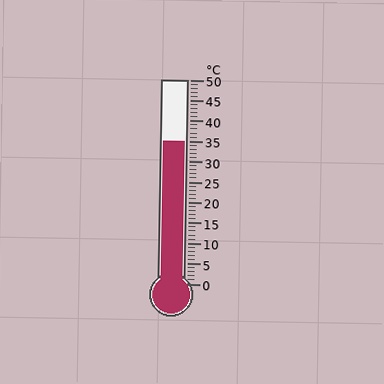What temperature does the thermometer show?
The thermometer shows approximately 35°C.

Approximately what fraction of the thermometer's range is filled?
The thermometer is filled to approximately 70% of its range.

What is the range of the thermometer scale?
The thermometer scale ranges from 0°C to 50°C.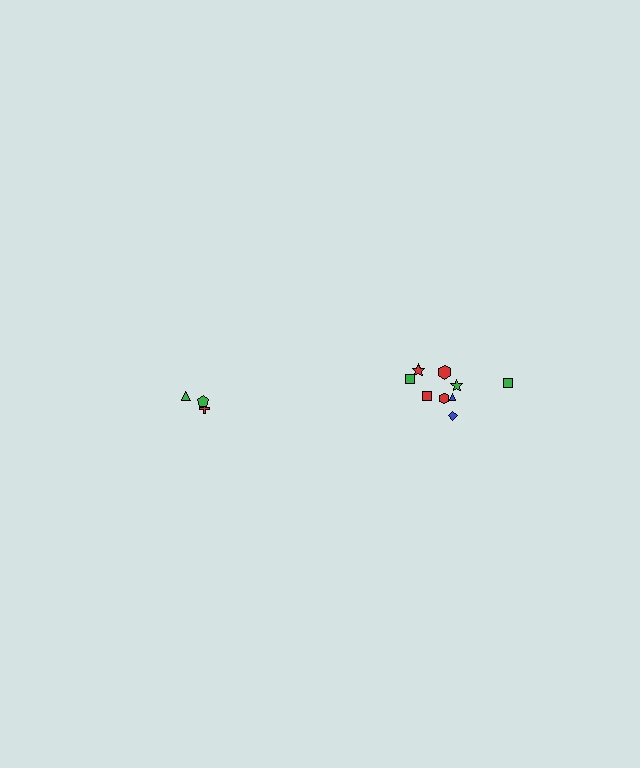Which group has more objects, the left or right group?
The right group.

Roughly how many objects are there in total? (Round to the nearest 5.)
Roughly 15 objects in total.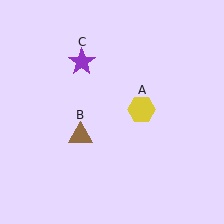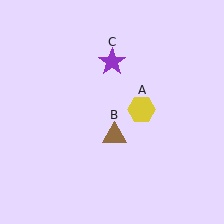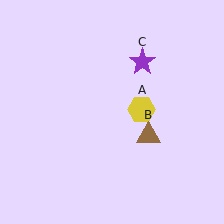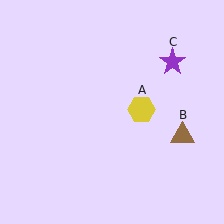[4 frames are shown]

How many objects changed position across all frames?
2 objects changed position: brown triangle (object B), purple star (object C).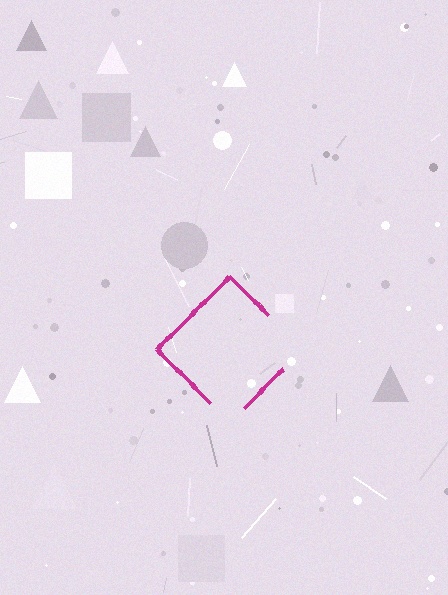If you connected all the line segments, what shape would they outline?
They would outline a diamond.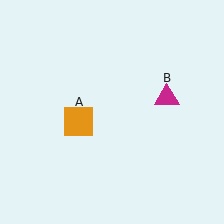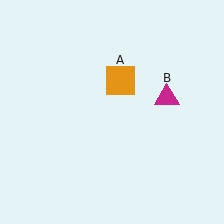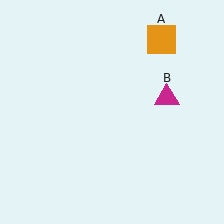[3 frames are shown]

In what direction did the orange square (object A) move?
The orange square (object A) moved up and to the right.